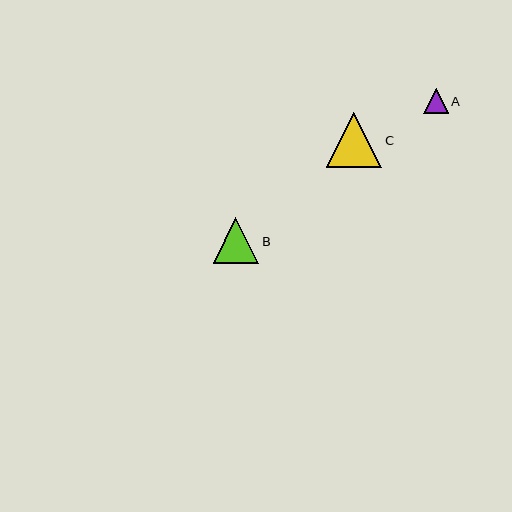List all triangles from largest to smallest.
From largest to smallest: C, B, A.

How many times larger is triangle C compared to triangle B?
Triangle C is approximately 1.2 times the size of triangle B.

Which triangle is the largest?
Triangle C is the largest with a size of approximately 55 pixels.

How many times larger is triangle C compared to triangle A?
Triangle C is approximately 2.2 times the size of triangle A.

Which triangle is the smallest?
Triangle A is the smallest with a size of approximately 25 pixels.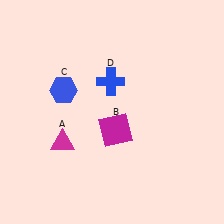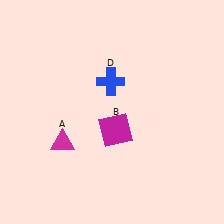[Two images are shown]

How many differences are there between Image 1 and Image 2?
There is 1 difference between the two images.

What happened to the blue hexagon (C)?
The blue hexagon (C) was removed in Image 2. It was in the top-left area of Image 1.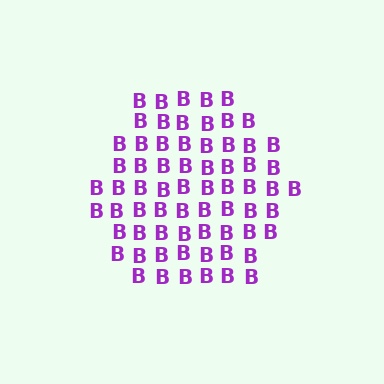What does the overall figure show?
The overall figure shows a hexagon.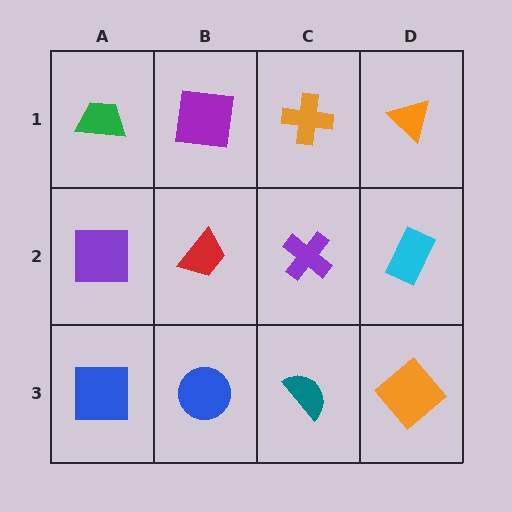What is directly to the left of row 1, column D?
An orange cross.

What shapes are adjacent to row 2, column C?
An orange cross (row 1, column C), a teal semicircle (row 3, column C), a red trapezoid (row 2, column B), a cyan rectangle (row 2, column D).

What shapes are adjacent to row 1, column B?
A red trapezoid (row 2, column B), a green trapezoid (row 1, column A), an orange cross (row 1, column C).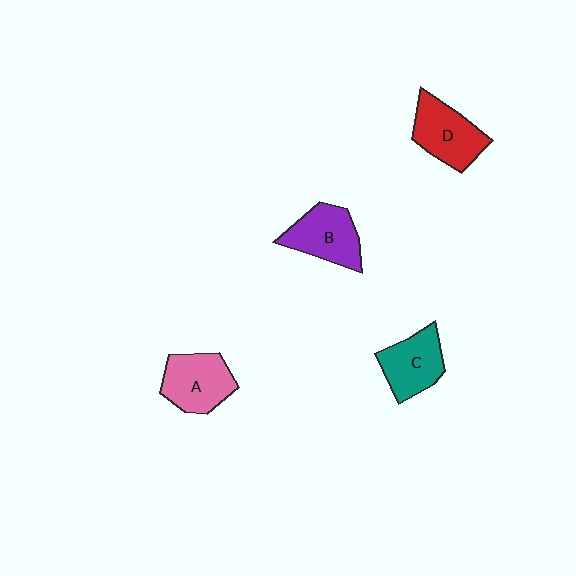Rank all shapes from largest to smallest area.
From largest to smallest: D (red), A (pink), B (purple), C (teal).